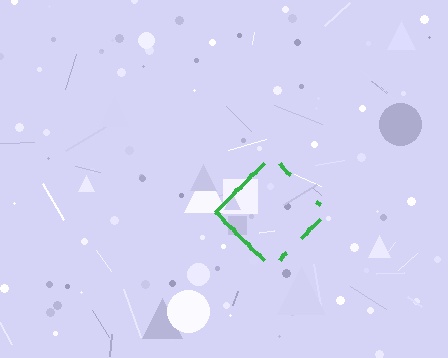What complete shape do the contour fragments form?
The contour fragments form a diamond.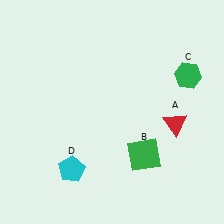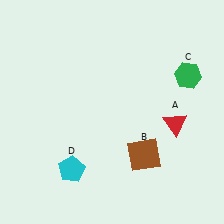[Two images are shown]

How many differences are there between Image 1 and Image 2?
There is 1 difference between the two images.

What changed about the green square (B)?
In Image 1, B is green. In Image 2, it changed to brown.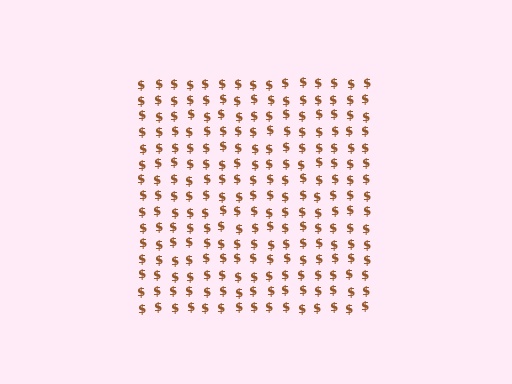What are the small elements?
The small elements are dollar signs.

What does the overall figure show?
The overall figure shows a square.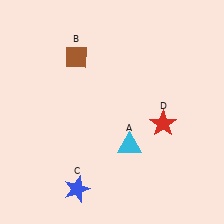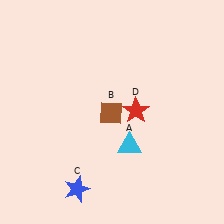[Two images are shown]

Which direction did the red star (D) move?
The red star (D) moved left.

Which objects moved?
The objects that moved are: the brown diamond (B), the red star (D).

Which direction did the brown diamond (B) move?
The brown diamond (B) moved down.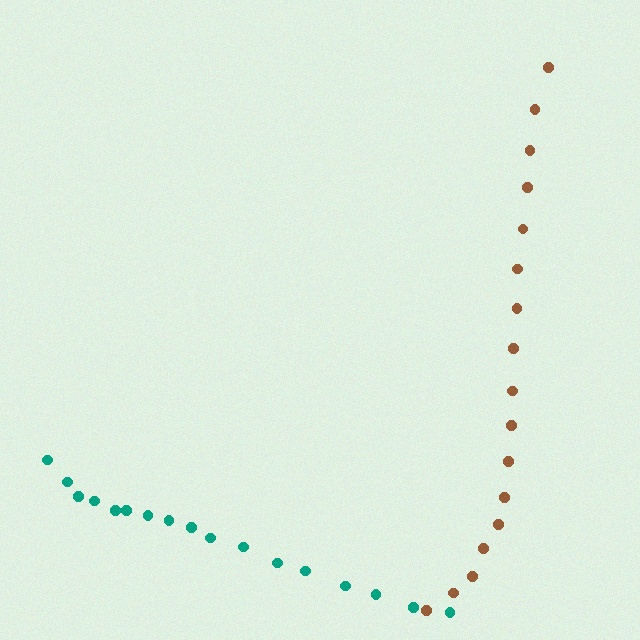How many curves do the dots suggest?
There are 2 distinct paths.